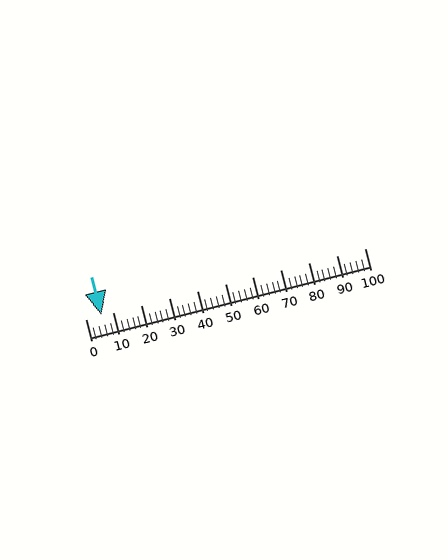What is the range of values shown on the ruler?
The ruler shows values from 0 to 100.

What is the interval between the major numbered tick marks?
The major tick marks are spaced 10 units apart.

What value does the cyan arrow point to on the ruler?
The cyan arrow points to approximately 6.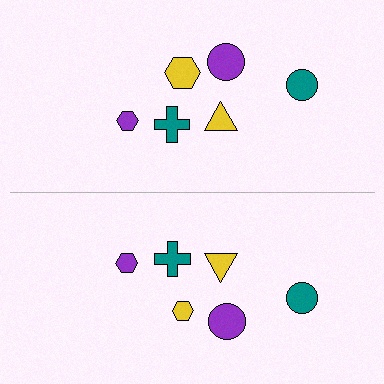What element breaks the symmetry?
The yellow hexagon on the bottom side has a different size than its mirror counterpart.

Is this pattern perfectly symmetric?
No, the pattern is not perfectly symmetric. The yellow hexagon on the bottom side has a different size than its mirror counterpart.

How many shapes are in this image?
There are 12 shapes in this image.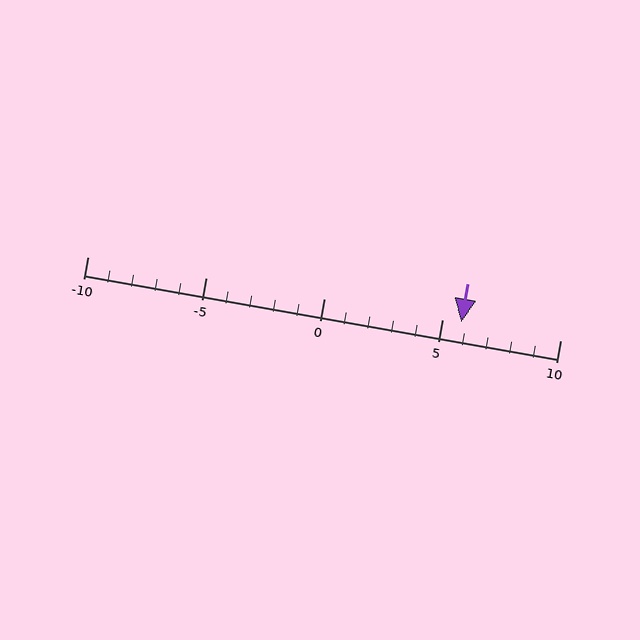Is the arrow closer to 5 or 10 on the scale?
The arrow is closer to 5.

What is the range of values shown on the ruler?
The ruler shows values from -10 to 10.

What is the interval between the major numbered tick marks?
The major tick marks are spaced 5 units apart.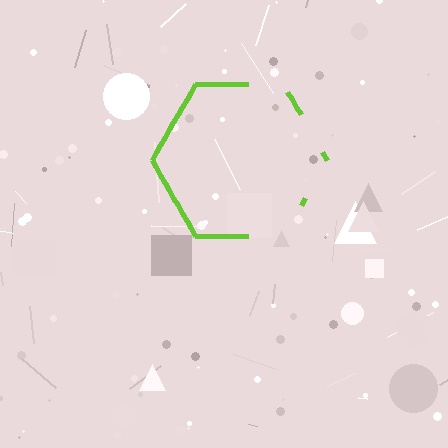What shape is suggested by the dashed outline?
The dashed outline suggests a hexagon.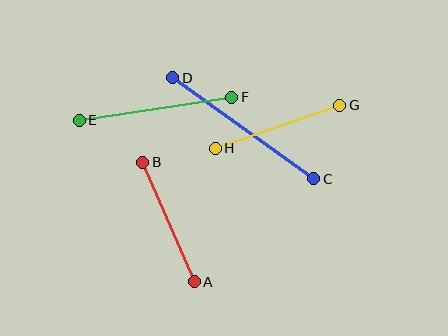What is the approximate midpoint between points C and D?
The midpoint is at approximately (243, 128) pixels.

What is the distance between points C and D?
The distance is approximately 173 pixels.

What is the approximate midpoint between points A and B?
The midpoint is at approximately (169, 222) pixels.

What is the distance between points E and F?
The distance is approximately 154 pixels.